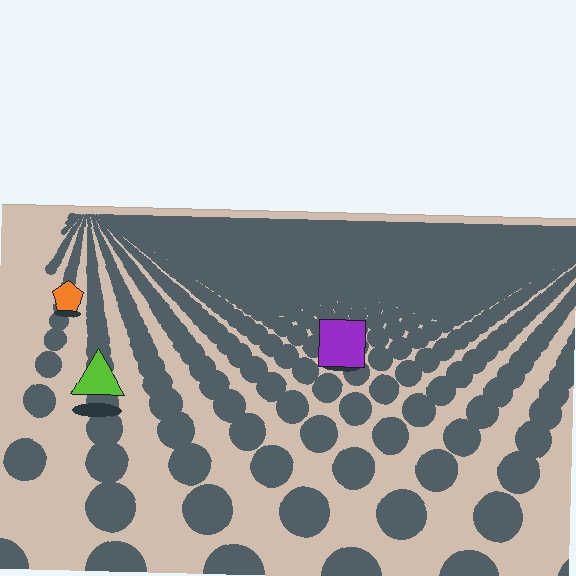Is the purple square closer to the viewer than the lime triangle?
No. The lime triangle is closer — you can tell from the texture gradient: the ground texture is coarser near it.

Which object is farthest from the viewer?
The orange pentagon is farthest from the viewer. It appears smaller and the ground texture around it is denser.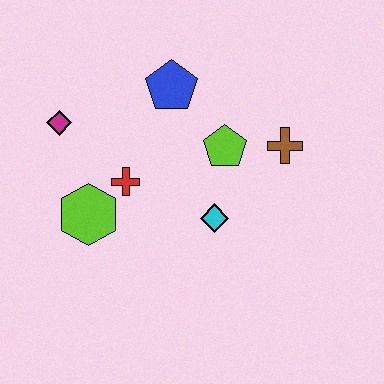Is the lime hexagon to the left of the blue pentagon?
Yes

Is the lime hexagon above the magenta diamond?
No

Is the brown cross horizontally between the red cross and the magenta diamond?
No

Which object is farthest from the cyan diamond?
The magenta diamond is farthest from the cyan diamond.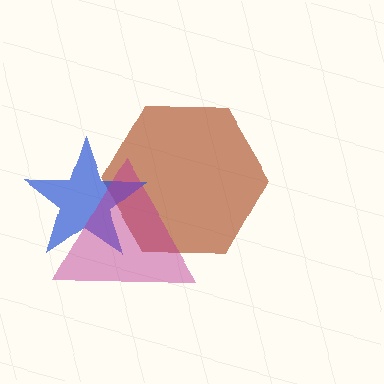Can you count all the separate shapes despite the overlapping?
Yes, there are 3 separate shapes.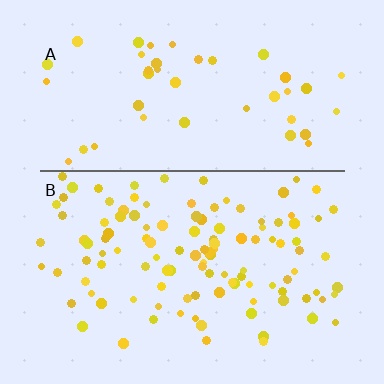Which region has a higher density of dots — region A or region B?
B (the bottom).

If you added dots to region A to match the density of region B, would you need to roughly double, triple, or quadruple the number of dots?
Approximately triple.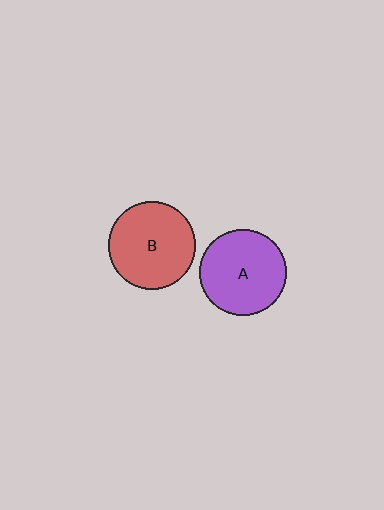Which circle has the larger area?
Circle B (red).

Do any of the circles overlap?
No, none of the circles overlap.